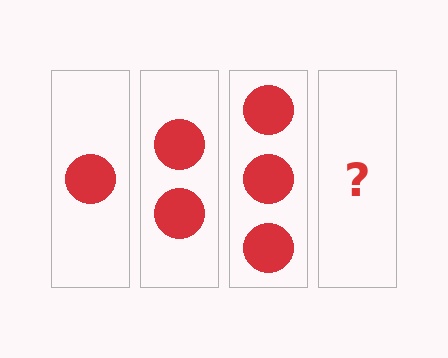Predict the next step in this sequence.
The next step is 4 circles.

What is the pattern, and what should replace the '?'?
The pattern is that each step adds one more circle. The '?' should be 4 circles.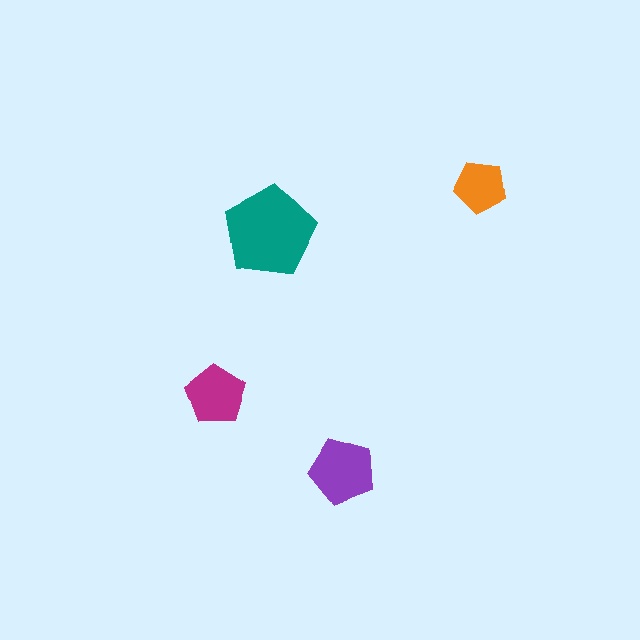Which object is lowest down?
The purple pentagon is bottommost.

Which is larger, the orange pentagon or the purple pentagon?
The purple one.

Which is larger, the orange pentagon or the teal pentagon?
The teal one.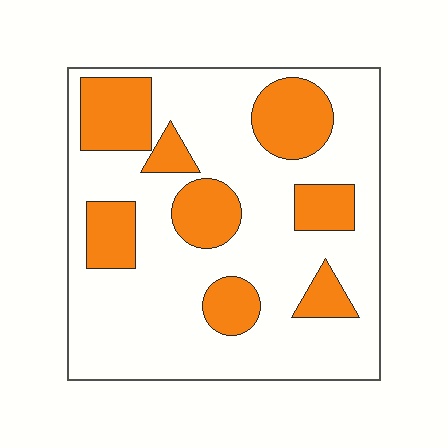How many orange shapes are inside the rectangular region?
8.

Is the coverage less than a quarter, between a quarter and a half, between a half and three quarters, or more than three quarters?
Between a quarter and a half.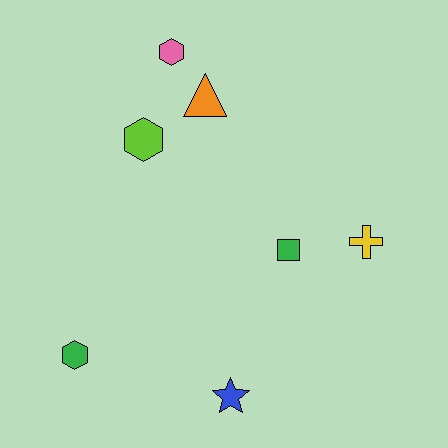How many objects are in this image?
There are 7 objects.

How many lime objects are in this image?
There is 1 lime object.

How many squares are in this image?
There is 1 square.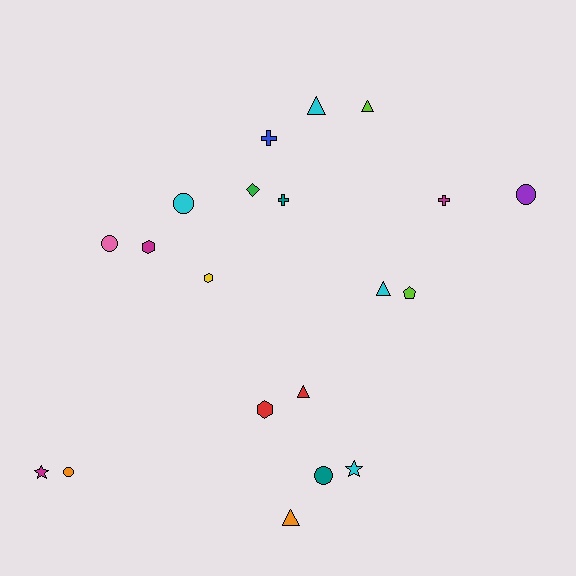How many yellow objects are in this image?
There is 1 yellow object.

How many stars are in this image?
There are 2 stars.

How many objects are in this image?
There are 20 objects.